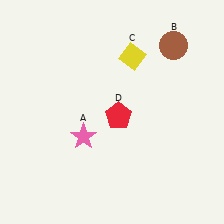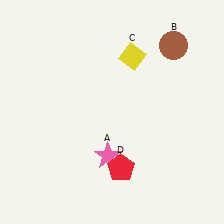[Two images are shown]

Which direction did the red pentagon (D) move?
The red pentagon (D) moved down.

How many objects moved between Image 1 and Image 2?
2 objects moved between the two images.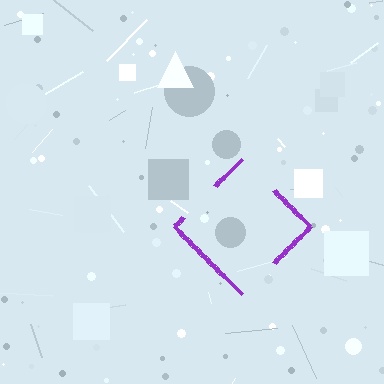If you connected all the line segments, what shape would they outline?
They would outline a diamond.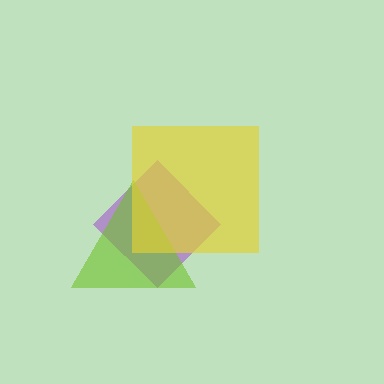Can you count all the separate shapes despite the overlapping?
Yes, there are 3 separate shapes.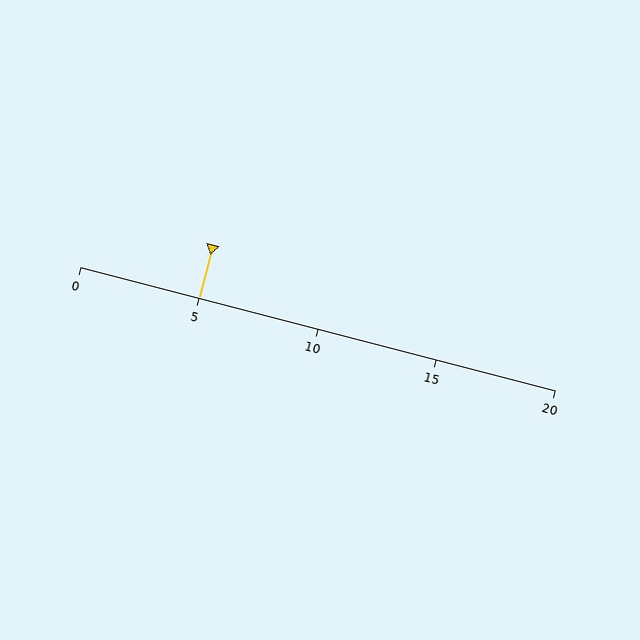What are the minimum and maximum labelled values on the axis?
The axis runs from 0 to 20.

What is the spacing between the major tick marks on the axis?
The major ticks are spaced 5 apart.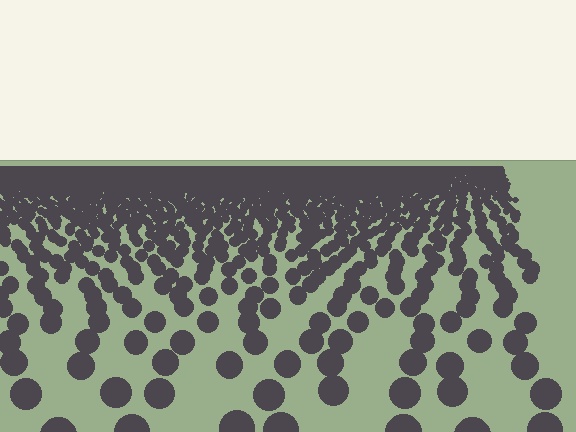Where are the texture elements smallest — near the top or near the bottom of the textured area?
Near the top.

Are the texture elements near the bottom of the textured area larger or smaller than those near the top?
Larger. Near the bottom, elements are closer to the viewer and appear at a bigger on-screen size.